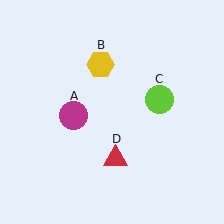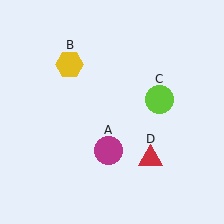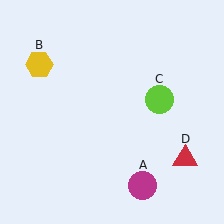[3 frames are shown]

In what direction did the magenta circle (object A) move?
The magenta circle (object A) moved down and to the right.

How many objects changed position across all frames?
3 objects changed position: magenta circle (object A), yellow hexagon (object B), red triangle (object D).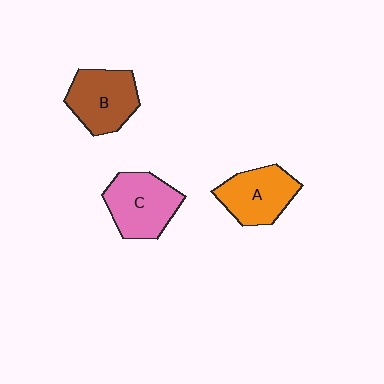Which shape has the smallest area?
Shape A (orange).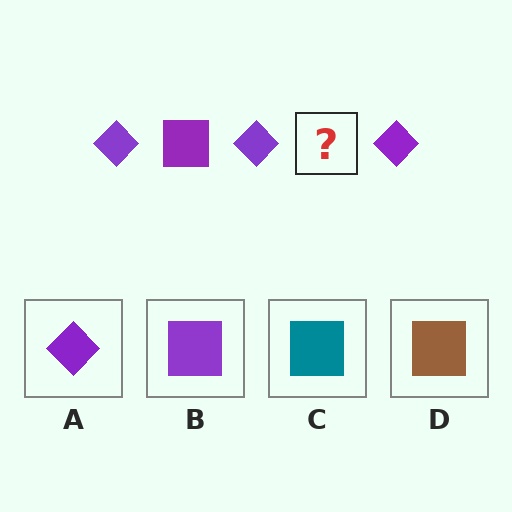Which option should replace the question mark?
Option B.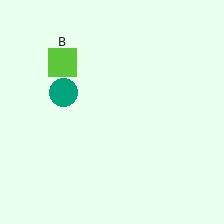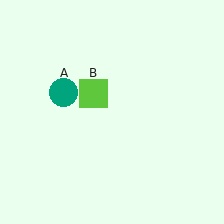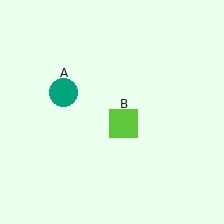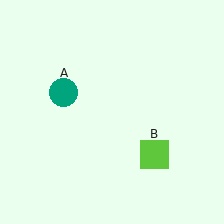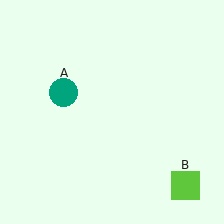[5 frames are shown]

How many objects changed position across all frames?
1 object changed position: lime square (object B).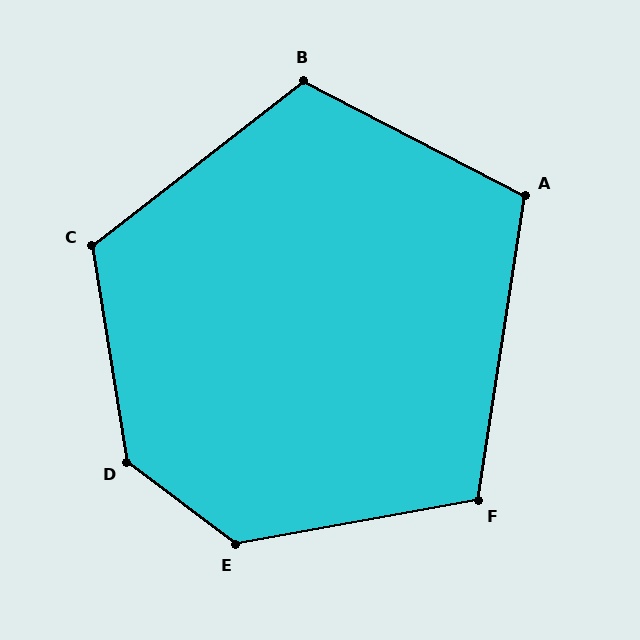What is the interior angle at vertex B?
Approximately 115 degrees (obtuse).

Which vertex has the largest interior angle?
D, at approximately 136 degrees.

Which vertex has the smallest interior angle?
A, at approximately 109 degrees.